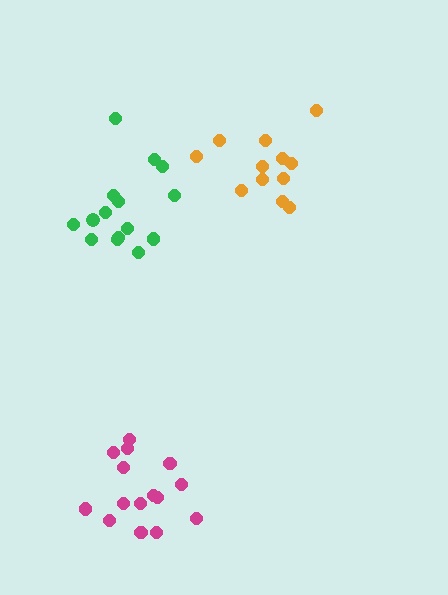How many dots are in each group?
Group 1: 12 dots, Group 2: 15 dots, Group 3: 15 dots (42 total).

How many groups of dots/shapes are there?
There are 3 groups.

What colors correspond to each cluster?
The clusters are colored: orange, green, magenta.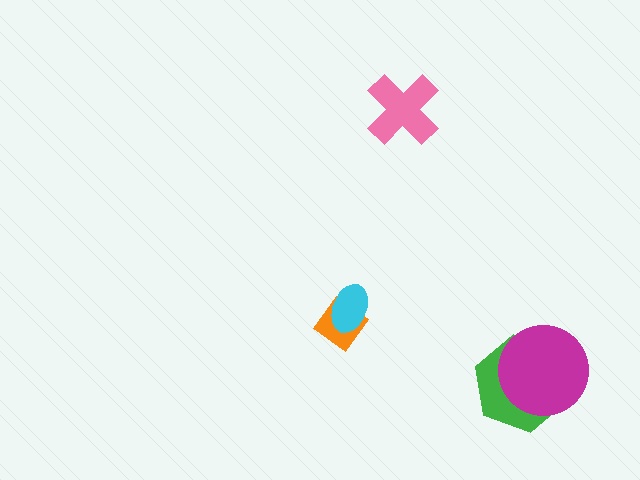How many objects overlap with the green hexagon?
1 object overlaps with the green hexagon.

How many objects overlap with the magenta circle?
1 object overlaps with the magenta circle.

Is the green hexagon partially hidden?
Yes, it is partially covered by another shape.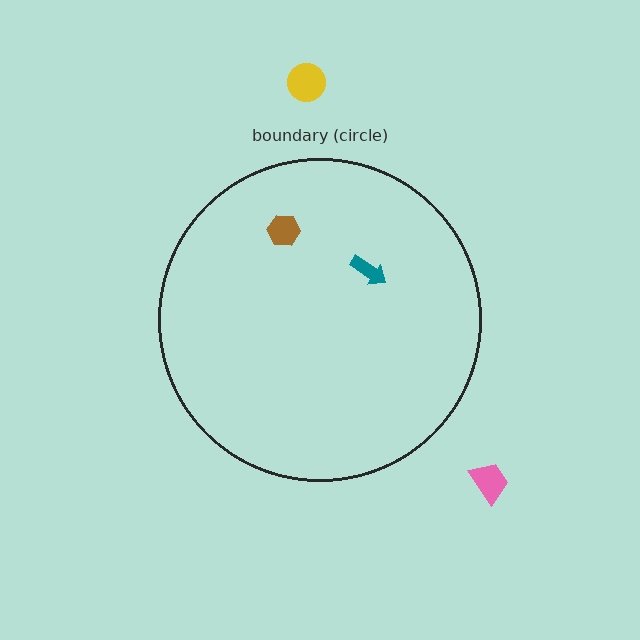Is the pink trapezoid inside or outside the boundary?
Outside.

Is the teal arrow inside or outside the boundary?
Inside.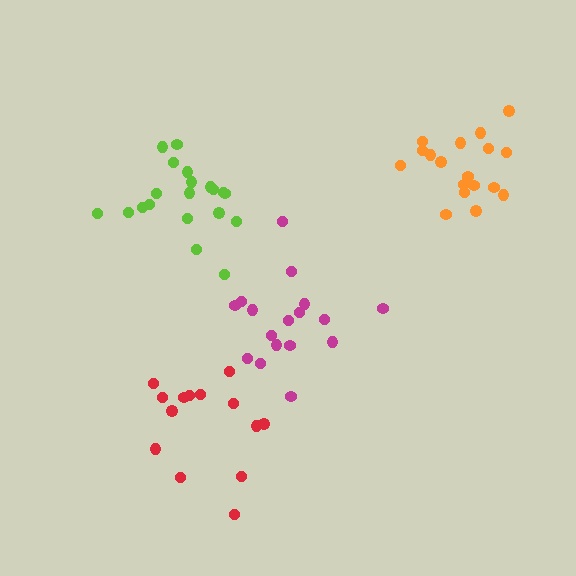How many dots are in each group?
Group 1: 18 dots, Group 2: 20 dots, Group 3: 17 dots, Group 4: 14 dots (69 total).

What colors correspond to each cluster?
The clusters are colored: orange, lime, magenta, red.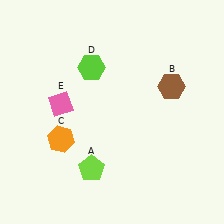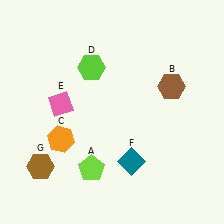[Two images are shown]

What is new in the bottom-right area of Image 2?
A teal diamond (F) was added in the bottom-right area of Image 2.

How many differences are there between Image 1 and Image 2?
There are 2 differences between the two images.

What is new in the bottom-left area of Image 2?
A brown hexagon (G) was added in the bottom-left area of Image 2.